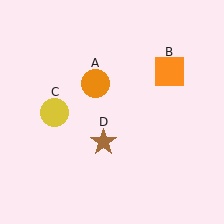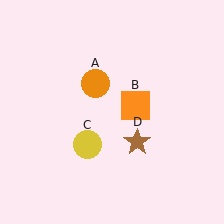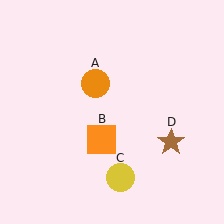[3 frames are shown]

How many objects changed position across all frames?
3 objects changed position: orange square (object B), yellow circle (object C), brown star (object D).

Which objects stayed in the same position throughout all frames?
Orange circle (object A) remained stationary.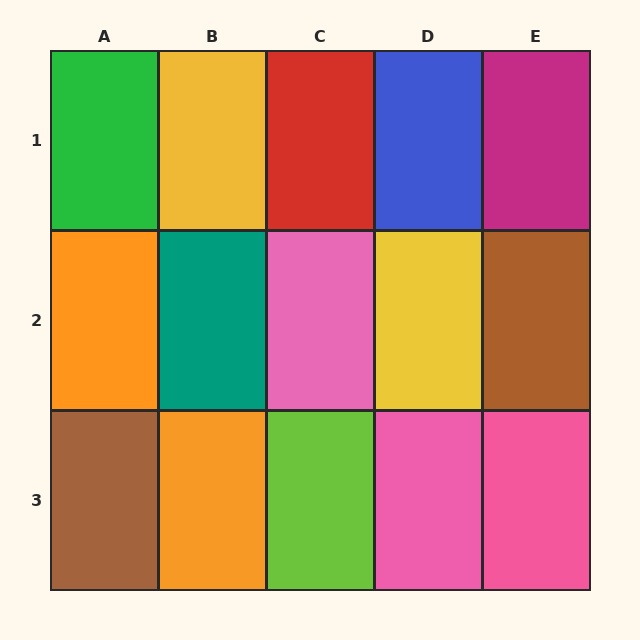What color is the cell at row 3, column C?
Lime.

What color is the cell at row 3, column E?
Pink.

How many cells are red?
1 cell is red.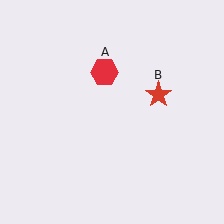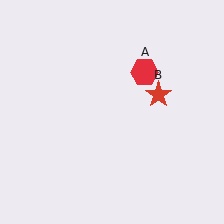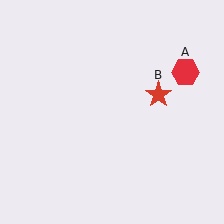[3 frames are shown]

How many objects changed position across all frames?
1 object changed position: red hexagon (object A).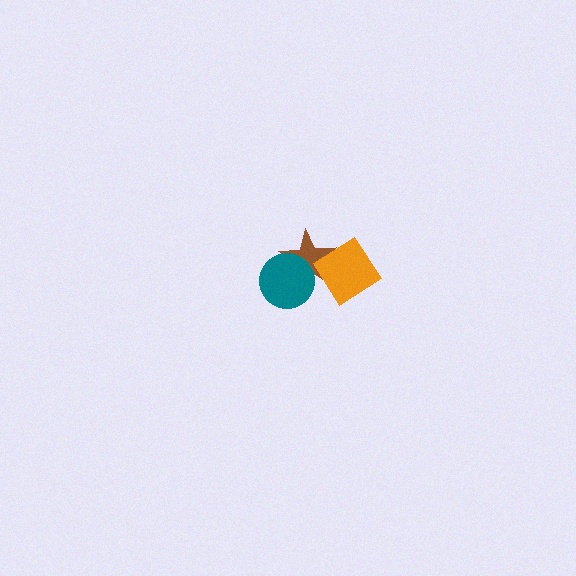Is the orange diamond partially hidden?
No, no other shape covers it.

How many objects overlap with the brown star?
2 objects overlap with the brown star.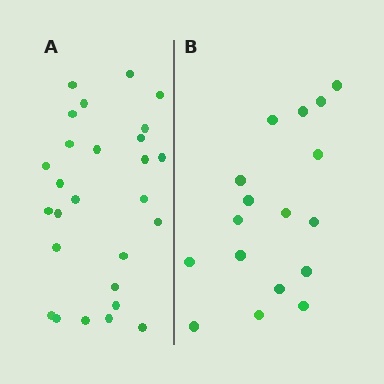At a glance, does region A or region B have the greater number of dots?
Region A (the left region) has more dots.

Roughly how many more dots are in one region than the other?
Region A has roughly 10 or so more dots than region B.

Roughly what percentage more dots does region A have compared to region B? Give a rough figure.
About 60% more.